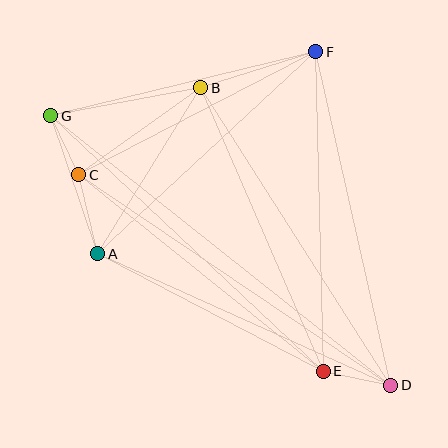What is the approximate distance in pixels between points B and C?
The distance between B and C is approximately 150 pixels.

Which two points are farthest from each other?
Points D and G are farthest from each other.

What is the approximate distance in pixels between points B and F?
The distance between B and F is approximately 120 pixels.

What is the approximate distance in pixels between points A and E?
The distance between A and E is approximately 254 pixels.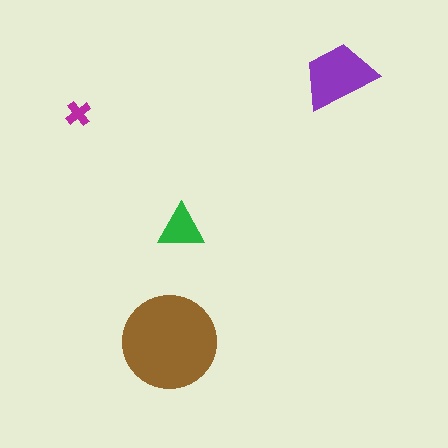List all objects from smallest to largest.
The magenta cross, the green triangle, the purple trapezoid, the brown circle.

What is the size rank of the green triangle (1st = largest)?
3rd.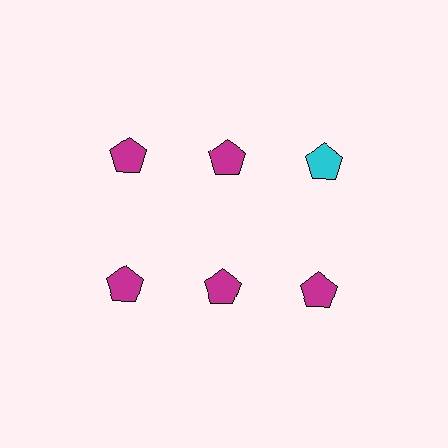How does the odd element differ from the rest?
It has a different color: cyan instead of magenta.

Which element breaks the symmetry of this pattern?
The cyan pentagon in the top row, center column breaks the symmetry. All other shapes are magenta pentagons.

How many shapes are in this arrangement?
There are 6 shapes arranged in a grid pattern.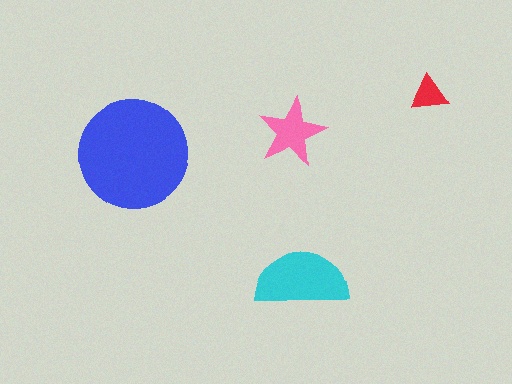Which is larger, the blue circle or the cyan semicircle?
The blue circle.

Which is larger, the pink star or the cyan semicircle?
The cyan semicircle.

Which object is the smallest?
The red triangle.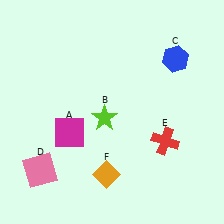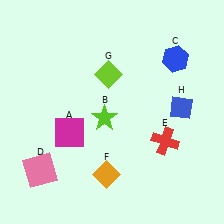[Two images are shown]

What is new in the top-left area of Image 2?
A lime diamond (G) was added in the top-left area of Image 2.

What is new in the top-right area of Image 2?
A blue diamond (H) was added in the top-right area of Image 2.